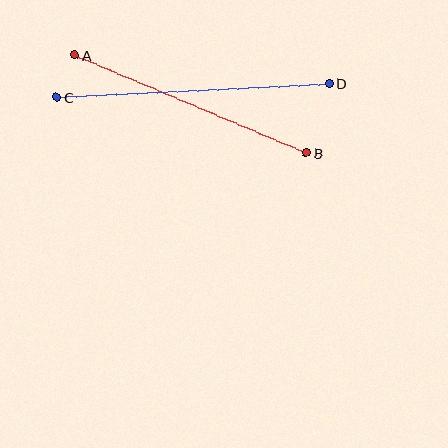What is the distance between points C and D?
The distance is approximately 273 pixels.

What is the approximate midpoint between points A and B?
The midpoint is at approximately (191, 104) pixels.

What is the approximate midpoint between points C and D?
The midpoint is at approximately (193, 90) pixels.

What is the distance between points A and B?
The distance is approximately 251 pixels.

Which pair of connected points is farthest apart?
Points C and D are farthest apart.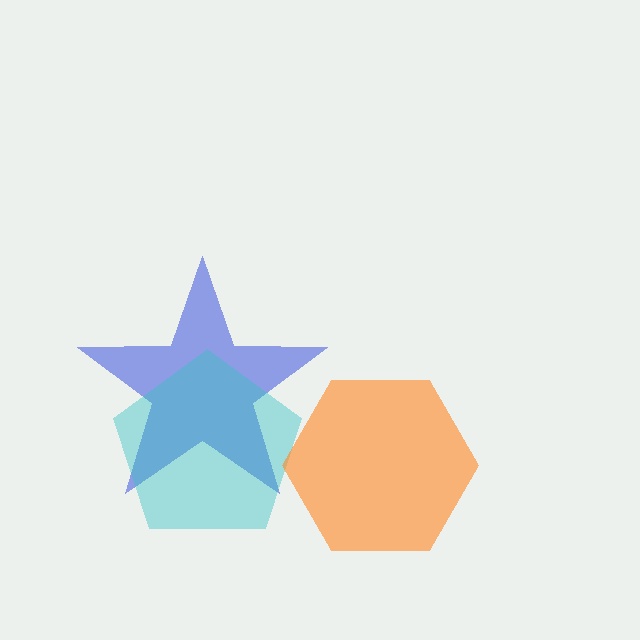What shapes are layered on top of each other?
The layered shapes are: a blue star, a cyan pentagon, an orange hexagon.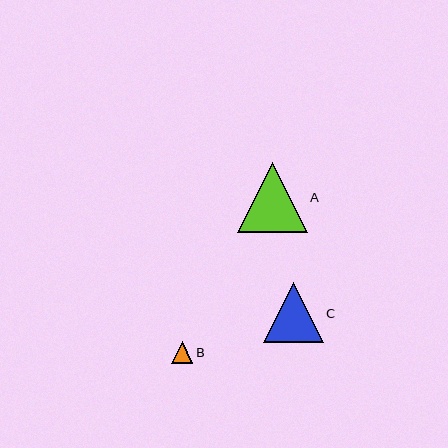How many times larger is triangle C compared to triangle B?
Triangle C is approximately 2.8 times the size of triangle B.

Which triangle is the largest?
Triangle A is the largest with a size of approximately 70 pixels.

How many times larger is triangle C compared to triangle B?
Triangle C is approximately 2.8 times the size of triangle B.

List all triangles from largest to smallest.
From largest to smallest: A, C, B.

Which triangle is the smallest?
Triangle B is the smallest with a size of approximately 21 pixels.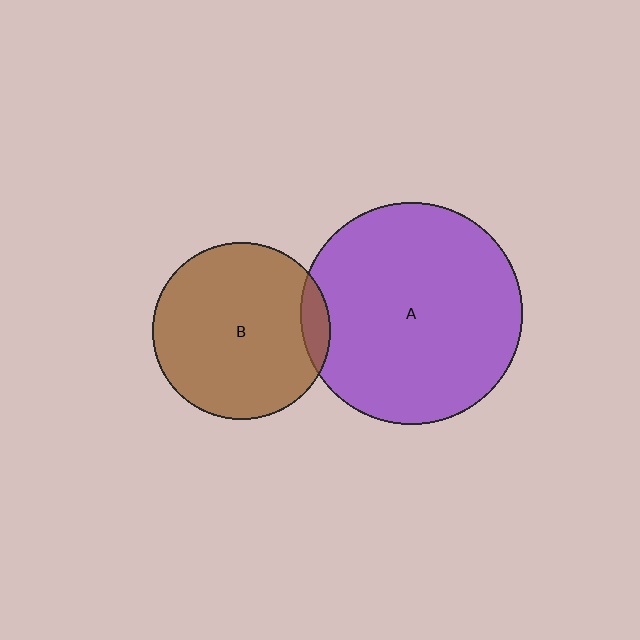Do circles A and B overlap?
Yes.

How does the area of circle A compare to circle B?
Approximately 1.6 times.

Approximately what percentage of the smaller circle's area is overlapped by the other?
Approximately 10%.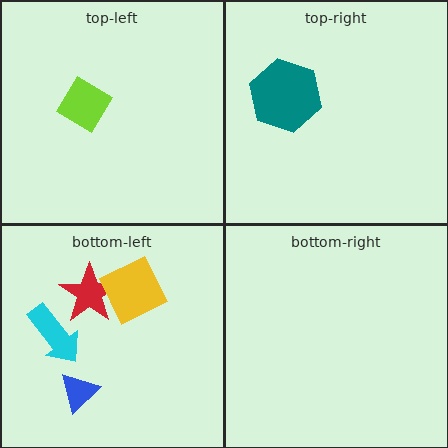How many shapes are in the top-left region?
1.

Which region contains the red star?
The bottom-left region.